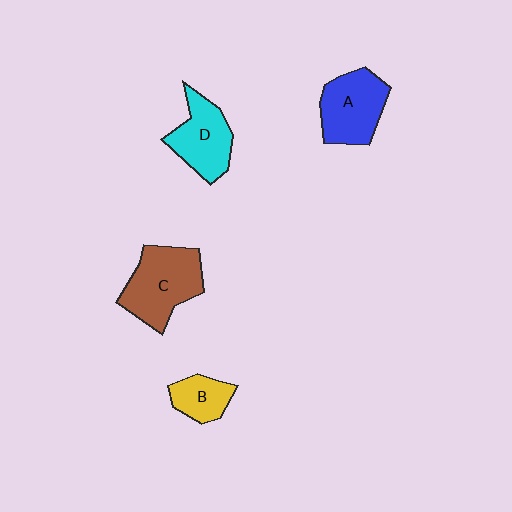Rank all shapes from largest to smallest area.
From largest to smallest: C (brown), A (blue), D (cyan), B (yellow).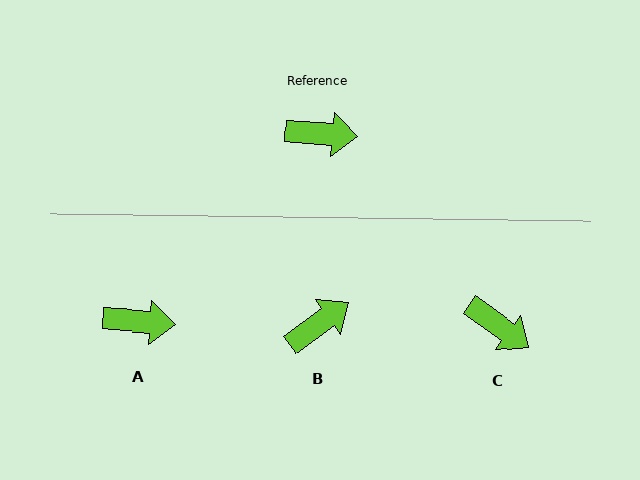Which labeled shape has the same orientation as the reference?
A.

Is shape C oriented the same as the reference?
No, it is off by about 32 degrees.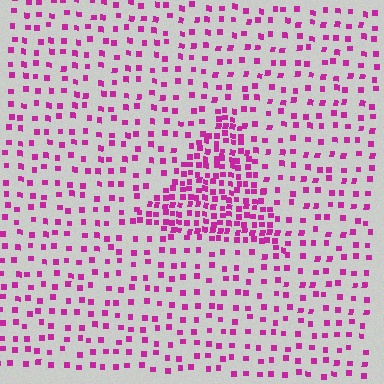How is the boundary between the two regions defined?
The boundary is defined by a change in element density (approximately 2.6x ratio). All elements are the same color, size, and shape.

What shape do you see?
I see a triangle.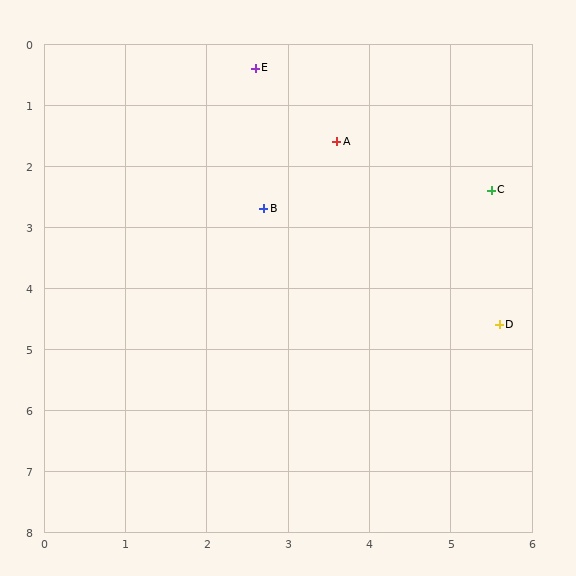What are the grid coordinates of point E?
Point E is at approximately (2.6, 0.4).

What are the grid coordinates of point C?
Point C is at approximately (5.5, 2.4).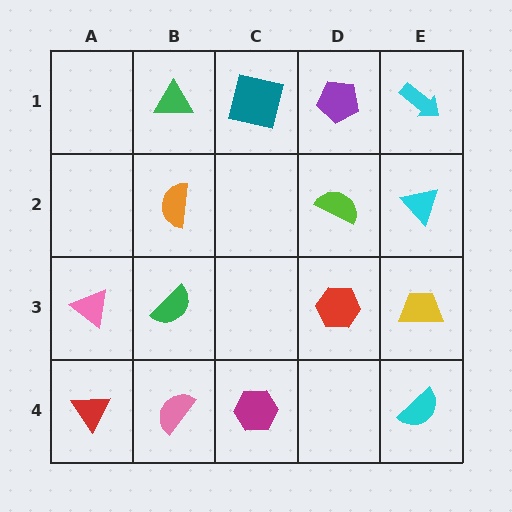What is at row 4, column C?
A magenta hexagon.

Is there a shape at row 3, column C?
No, that cell is empty.